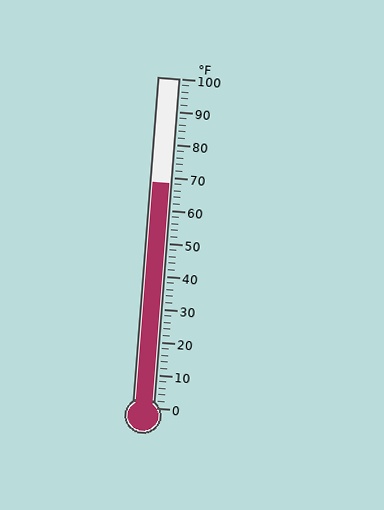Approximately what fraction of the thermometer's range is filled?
The thermometer is filled to approximately 70% of its range.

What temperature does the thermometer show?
The thermometer shows approximately 68°F.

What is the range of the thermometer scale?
The thermometer scale ranges from 0°F to 100°F.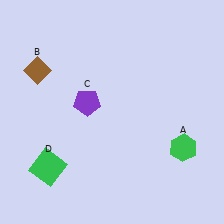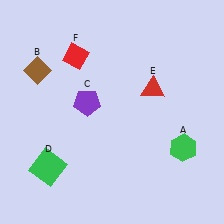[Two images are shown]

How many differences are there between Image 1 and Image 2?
There are 2 differences between the two images.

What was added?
A red triangle (E), a red diamond (F) were added in Image 2.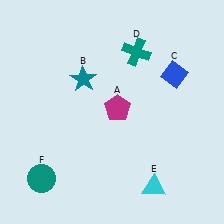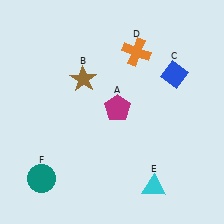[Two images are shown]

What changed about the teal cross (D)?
In Image 1, D is teal. In Image 2, it changed to orange.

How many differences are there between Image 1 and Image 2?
There are 2 differences between the two images.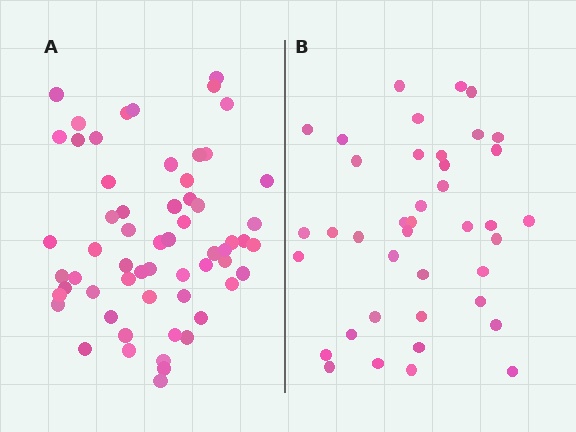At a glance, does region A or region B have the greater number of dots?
Region A (the left region) has more dots.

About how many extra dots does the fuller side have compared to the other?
Region A has approximately 20 more dots than region B.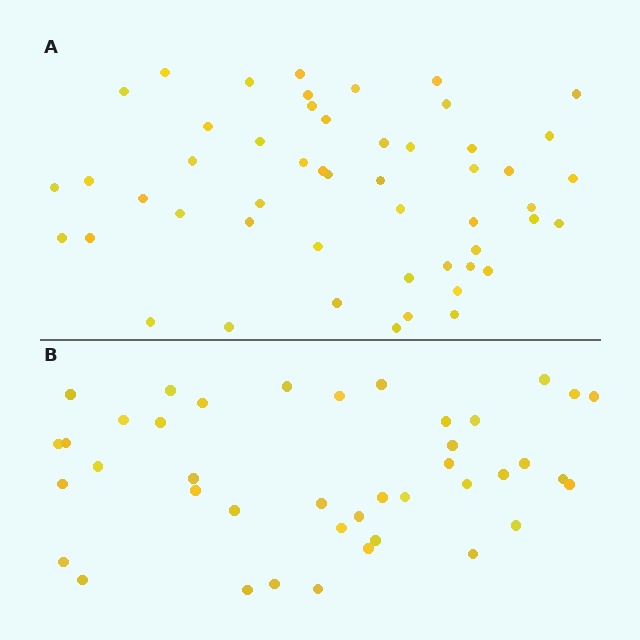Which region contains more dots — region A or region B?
Region A (the top region) has more dots.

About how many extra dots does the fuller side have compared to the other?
Region A has roughly 10 or so more dots than region B.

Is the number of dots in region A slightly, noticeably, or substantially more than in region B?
Region A has only slightly more — the two regions are fairly close. The ratio is roughly 1.2 to 1.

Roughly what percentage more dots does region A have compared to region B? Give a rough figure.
About 25% more.